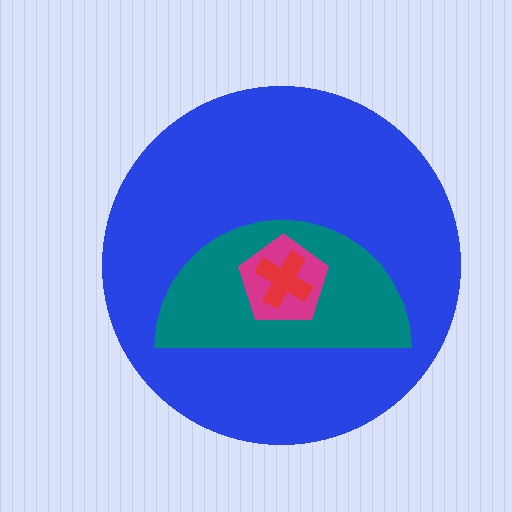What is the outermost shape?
The blue circle.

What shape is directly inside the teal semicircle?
The magenta pentagon.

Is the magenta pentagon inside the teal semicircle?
Yes.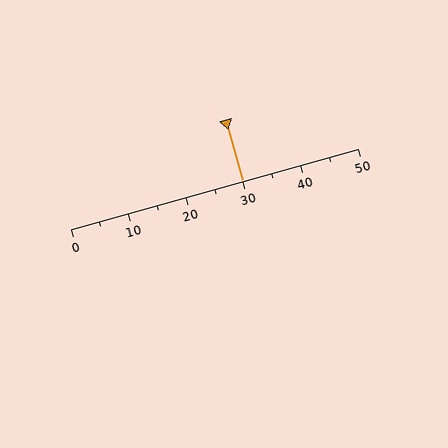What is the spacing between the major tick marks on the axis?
The major ticks are spaced 10 apart.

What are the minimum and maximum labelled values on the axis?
The axis runs from 0 to 50.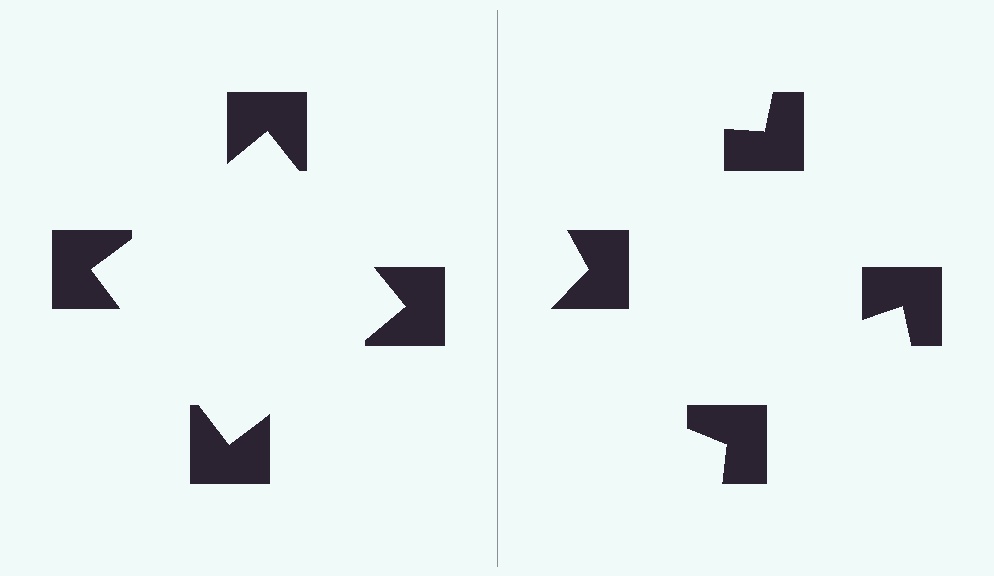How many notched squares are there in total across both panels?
8 — 4 on each side.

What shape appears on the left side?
An illusory square.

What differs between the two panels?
The notched squares are positioned identically on both sides; only the wedge orientations differ. On the left they align to a square; on the right they are misaligned.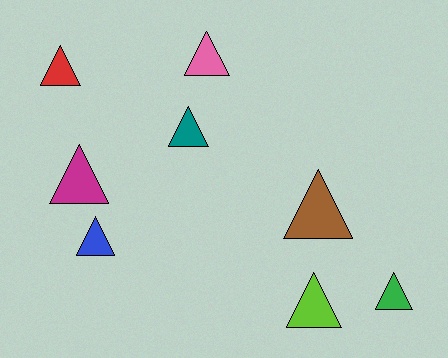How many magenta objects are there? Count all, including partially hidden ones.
There is 1 magenta object.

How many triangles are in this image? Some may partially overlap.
There are 8 triangles.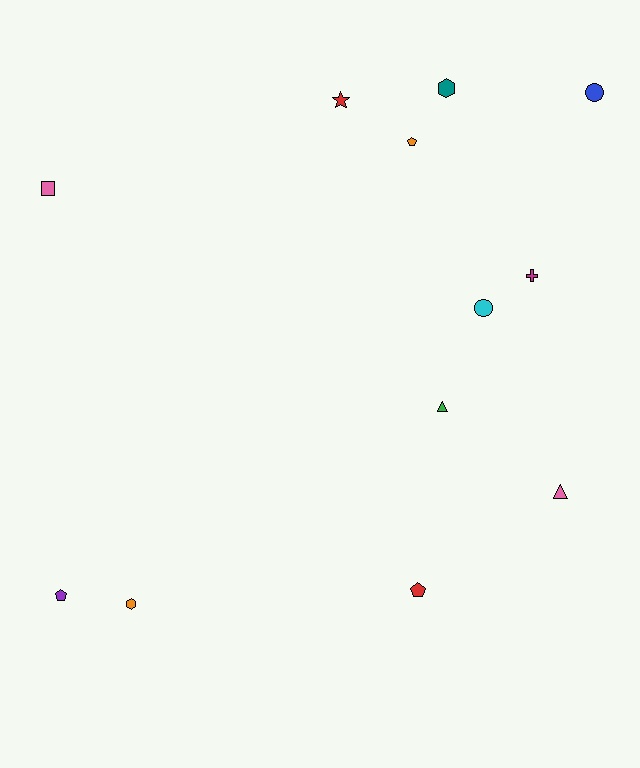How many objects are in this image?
There are 12 objects.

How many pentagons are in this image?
There are 3 pentagons.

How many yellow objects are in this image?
There are no yellow objects.